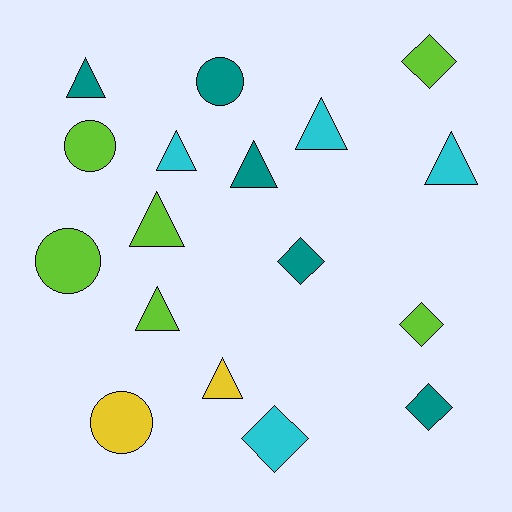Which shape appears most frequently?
Triangle, with 8 objects.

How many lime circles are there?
There are 2 lime circles.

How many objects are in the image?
There are 17 objects.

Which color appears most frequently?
Lime, with 6 objects.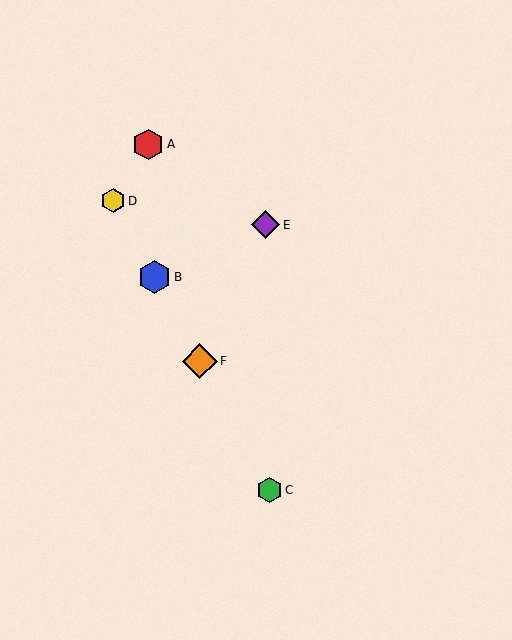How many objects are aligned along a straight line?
4 objects (B, C, D, F) are aligned along a straight line.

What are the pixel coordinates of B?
Object B is at (154, 277).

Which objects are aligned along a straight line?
Objects B, C, D, F are aligned along a straight line.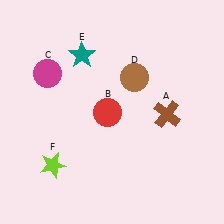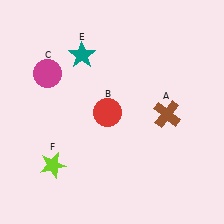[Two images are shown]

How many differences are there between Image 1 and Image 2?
There is 1 difference between the two images.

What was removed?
The brown circle (D) was removed in Image 2.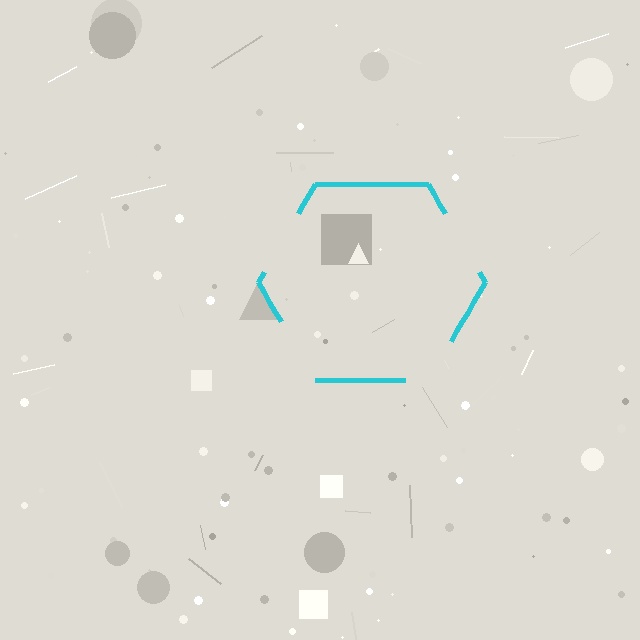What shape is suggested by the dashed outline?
The dashed outline suggests a hexagon.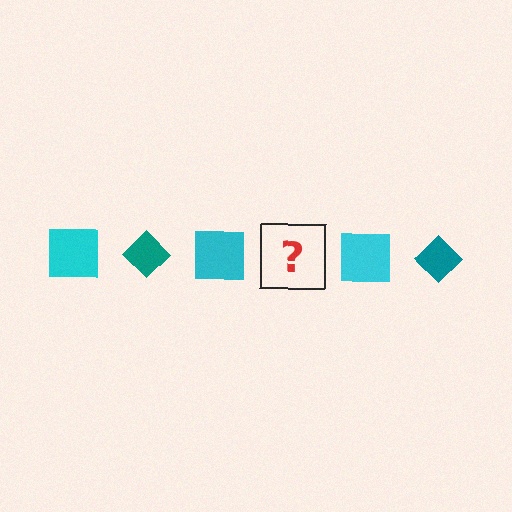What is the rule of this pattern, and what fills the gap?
The rule is that the pattern alternates between cyan square and teal diamond. The gap should be filled with a teal diamond.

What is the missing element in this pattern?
The missing element is a teal diamond.